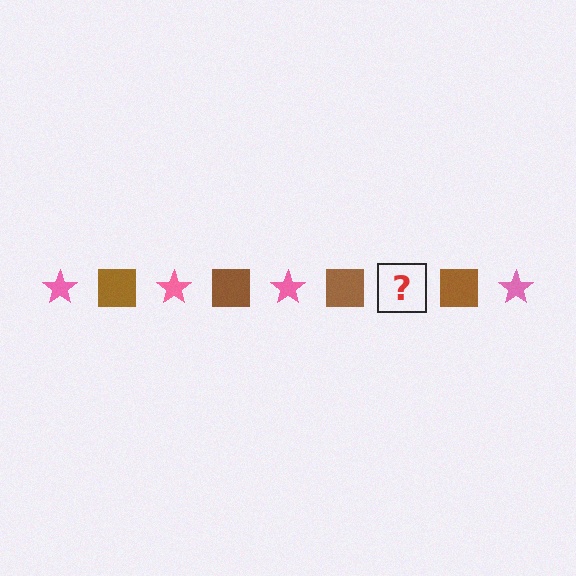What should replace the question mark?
The question mark should be replaced with a pink star.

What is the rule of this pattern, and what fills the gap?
The rule is that the pattern alternates between pink star and brown square. The gap should be filled with a pink star.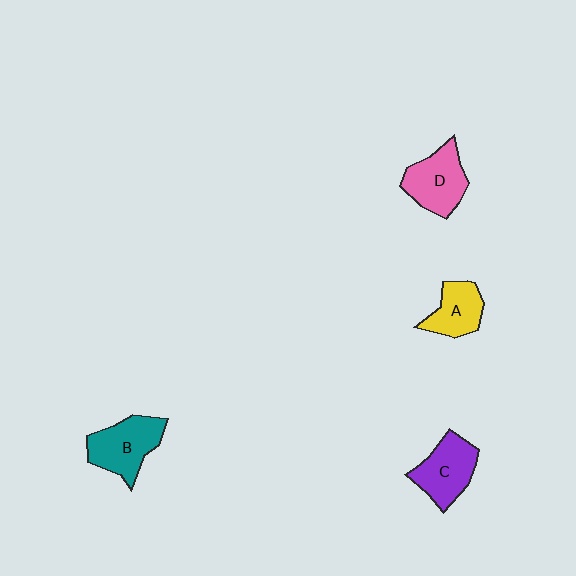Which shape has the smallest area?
Shape A (yellow).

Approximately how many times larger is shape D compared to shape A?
Approximately 1.3 times.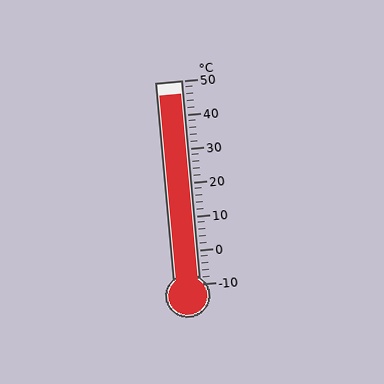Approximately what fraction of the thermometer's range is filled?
The thermometer is filled to approximately 95% of its range.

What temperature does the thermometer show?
The thermometer shows approximately 46°C.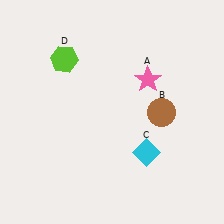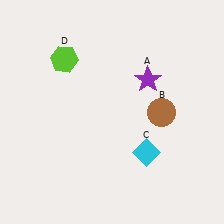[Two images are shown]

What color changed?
The star (A) changed from pink in Image 1 to purple in Image 2.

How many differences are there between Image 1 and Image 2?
There is 1 difference between the two images.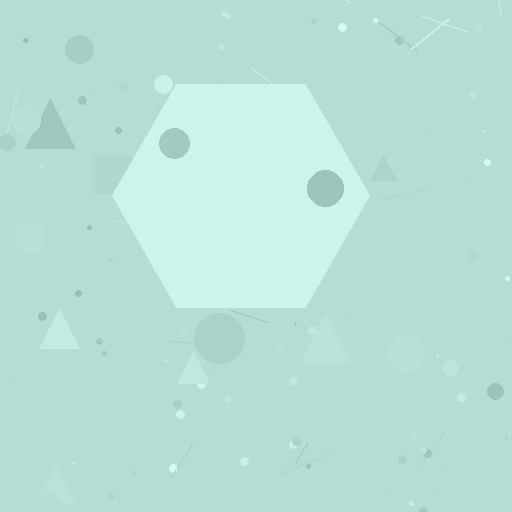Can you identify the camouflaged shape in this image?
The camouflaged shape is a hexagon.